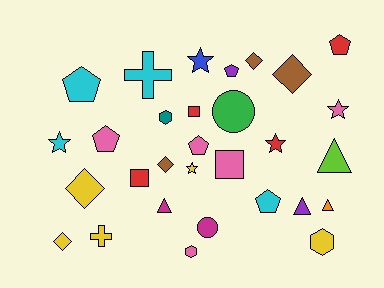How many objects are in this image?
There are 30 objects.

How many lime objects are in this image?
There is 1 lime object.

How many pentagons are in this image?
There are 6 pentagons.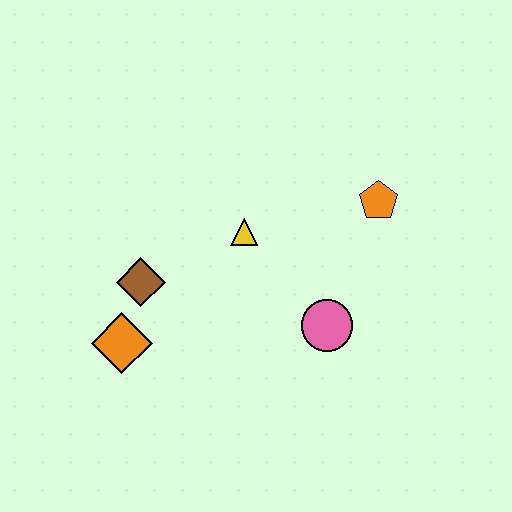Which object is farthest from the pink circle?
The orange diamond is farthest from the pink circle.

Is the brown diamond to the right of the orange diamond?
Yes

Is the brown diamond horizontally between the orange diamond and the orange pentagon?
Yes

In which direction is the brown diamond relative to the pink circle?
The brown diamond is to the left of the pink circle.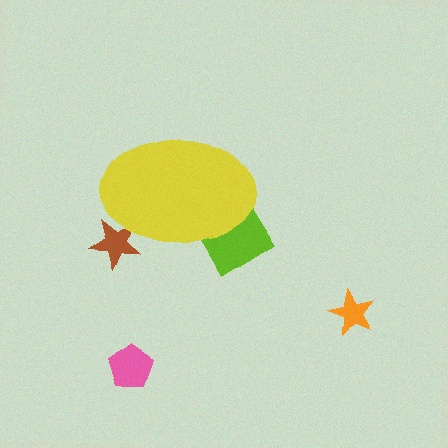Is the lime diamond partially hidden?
Yes, the lime diamond is partially hidden behind the yellow ellipse.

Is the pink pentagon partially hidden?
No, the pink pentagon is fully visible.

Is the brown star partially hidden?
Yes, the brown star is partially hidden behind the yellow ellipse.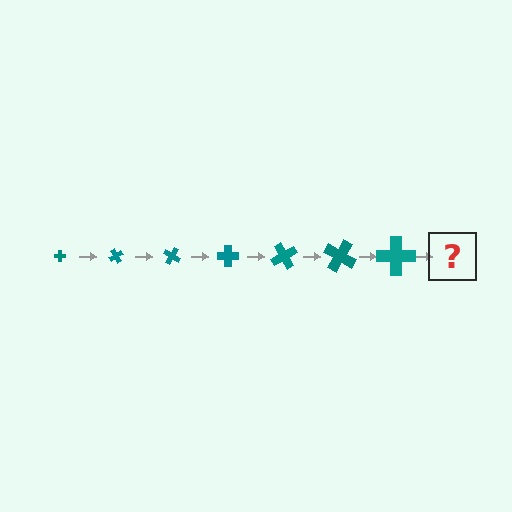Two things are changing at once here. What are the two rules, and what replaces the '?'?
The two rules are that the cross grows larger each step and it rotates 60 degrees each step. The '?' should be a cross, larger than the previous one and rotated 420 degrees from the start.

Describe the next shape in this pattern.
It should be a cross, larger than the previous one and rotated 420 degrees from the start.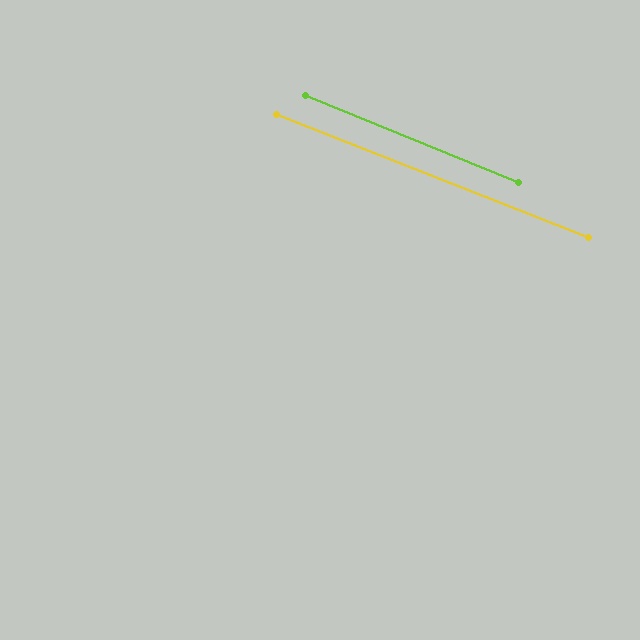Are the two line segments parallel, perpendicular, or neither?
Parallel — their directions differ by only 0.8°.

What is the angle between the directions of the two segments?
Approximately 1 degree.